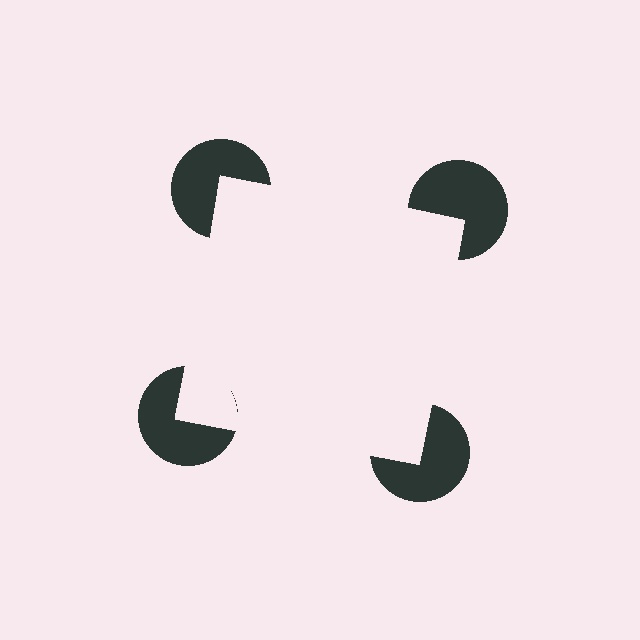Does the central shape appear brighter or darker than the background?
It typically appears slightly brighter than the background, even though no actual brightness change is drawn.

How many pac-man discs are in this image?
There are 4 — one at each vertex of the illusory square.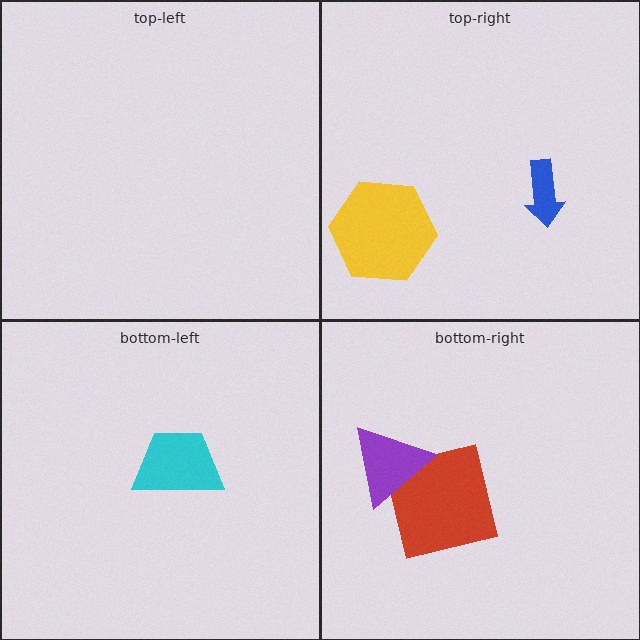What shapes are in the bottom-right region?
The red square, the purple triangle.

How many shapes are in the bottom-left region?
1.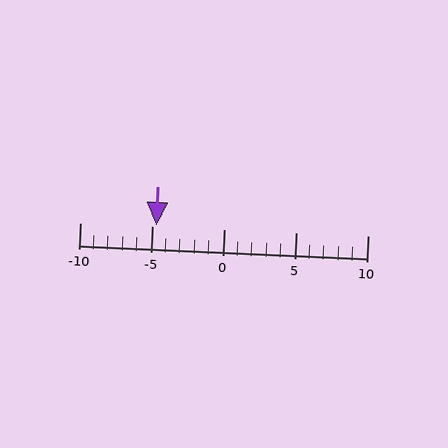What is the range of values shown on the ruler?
The ruler shows values from -10 to 10.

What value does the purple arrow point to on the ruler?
The purple arrow points to approximately -5.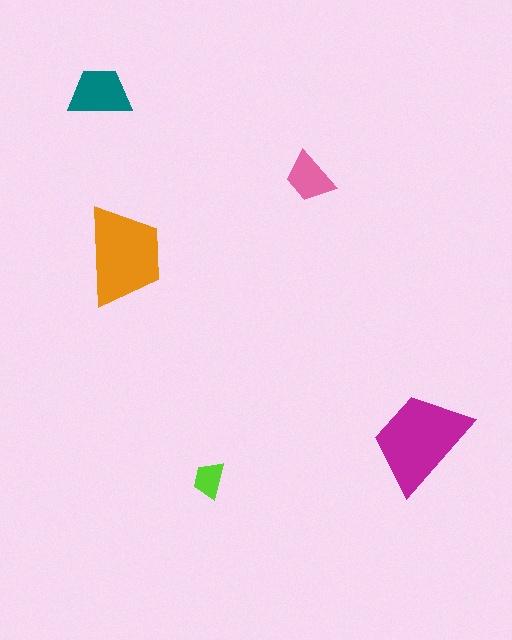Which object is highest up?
The teal trapezoid is topmost.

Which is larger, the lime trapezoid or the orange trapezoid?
The orange one.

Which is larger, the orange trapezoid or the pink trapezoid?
The orange one.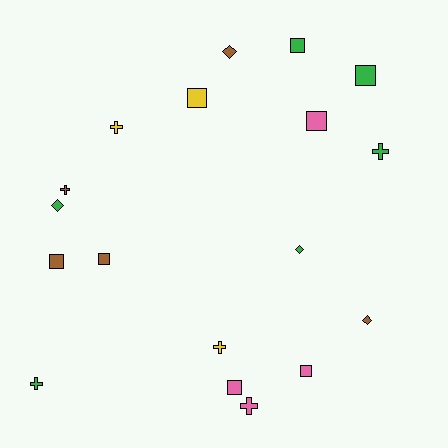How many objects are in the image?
There are 18 objects.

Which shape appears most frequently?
Square, with 8 objects.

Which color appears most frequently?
Green, with 6 objects.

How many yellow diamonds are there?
There are no yellow diamonds.